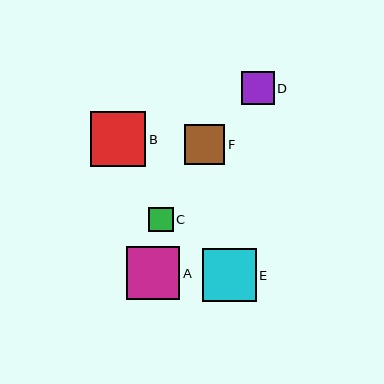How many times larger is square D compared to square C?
Square D is approximately 1.3 times the size of square C.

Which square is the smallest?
Square C is the smallest with a size of approximately 25 pixels.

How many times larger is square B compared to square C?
Square B is approximately 2.2 times the size of square C.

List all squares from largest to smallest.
From largest to smallest: B, E, A, F, D, C.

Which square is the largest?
Square B is the largest with a size of approximately 55 pixels.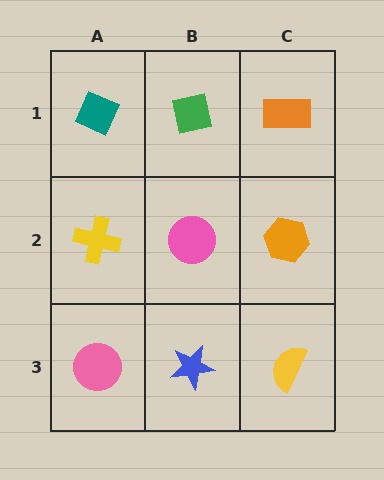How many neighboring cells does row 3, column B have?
3.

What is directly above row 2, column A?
A teal diamond.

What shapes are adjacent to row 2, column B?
A green square (row 1, column B), a blue star (row 3, column B), a yellow cross (row 2, column A), an orange hexagon (row 2, column C).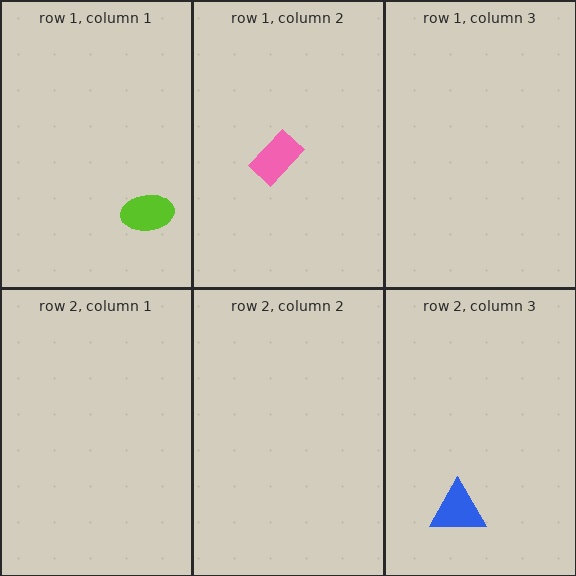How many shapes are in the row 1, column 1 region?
1.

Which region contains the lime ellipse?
The row 1, column 1 region.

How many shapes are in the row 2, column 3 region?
1.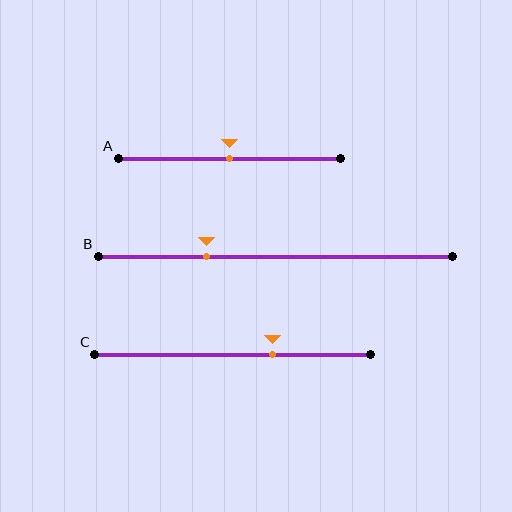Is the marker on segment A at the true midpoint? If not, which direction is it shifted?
Yes, the marker on segment A is at the true midpoint.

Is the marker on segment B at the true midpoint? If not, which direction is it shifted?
No, the marker on segment B is shifted to the left by about 19% of the segment length.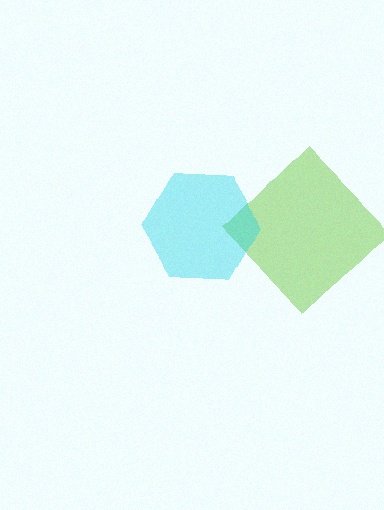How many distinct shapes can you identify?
There are 2 distinct shapes: a lime diamond, a cyan hexagon.